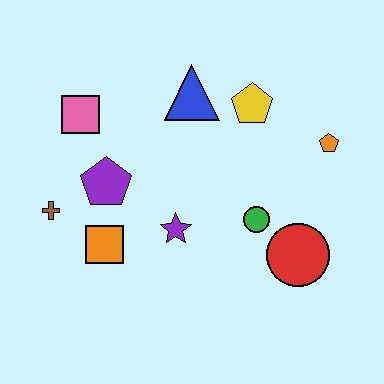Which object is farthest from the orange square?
The orange pentagon is farthest from the orange square.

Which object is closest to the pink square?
The purple pentagon is closest to the pink square.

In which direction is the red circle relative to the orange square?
The red circle is to the right of the orange square.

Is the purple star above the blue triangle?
No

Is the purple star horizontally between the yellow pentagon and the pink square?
Yes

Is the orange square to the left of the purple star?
Yes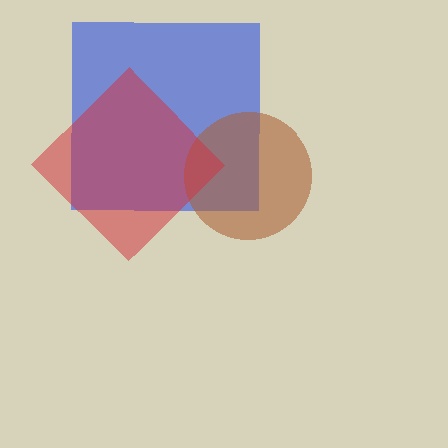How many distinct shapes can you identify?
There are 3 distinct shapes: a blue square, a brown circle, a red diamond.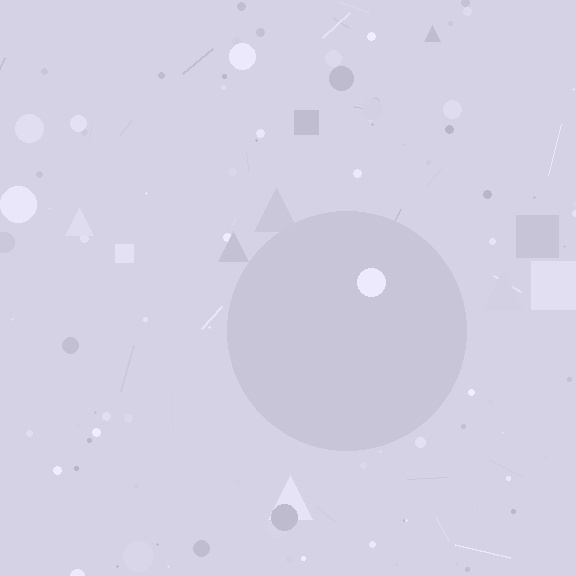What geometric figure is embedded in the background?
A circle is embedded in the background.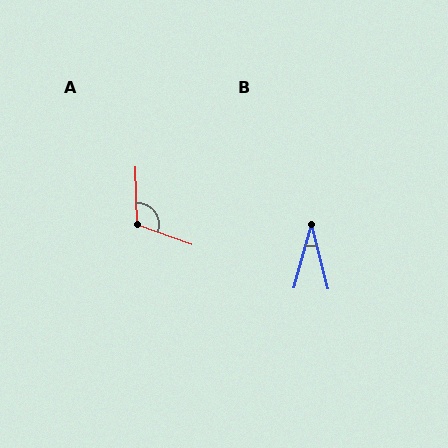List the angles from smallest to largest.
B (30°), A (111°).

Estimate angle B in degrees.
Approximately 30 degrees.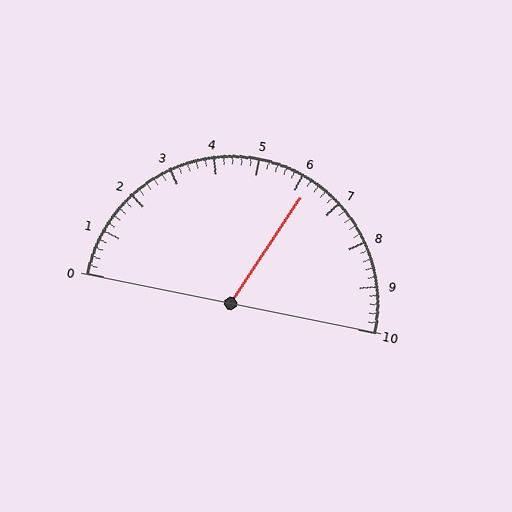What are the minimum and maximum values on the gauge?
The gauge ranges from 0 to 10.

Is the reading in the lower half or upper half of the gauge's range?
The reading is in the upper half of the range (0 to 10).